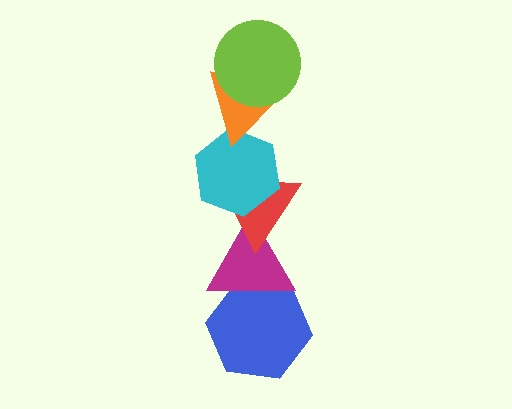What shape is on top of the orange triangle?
The lime circle is on top of the orange triangle.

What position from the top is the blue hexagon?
The blue hexagon is 6th from the top.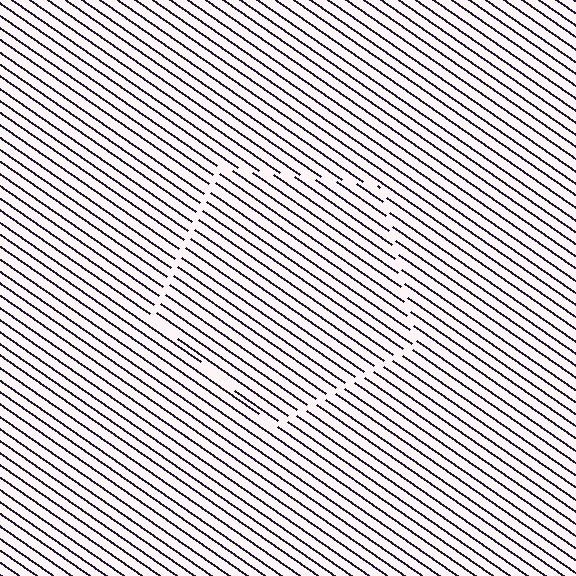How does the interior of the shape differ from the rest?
The interior of the shape contains the same grating, shifted by half a period — the contour is defined by the phase discontinuity where line-ends from the inner and outer gratings abut.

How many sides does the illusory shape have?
5 sides — the line-ends trace a pentagon.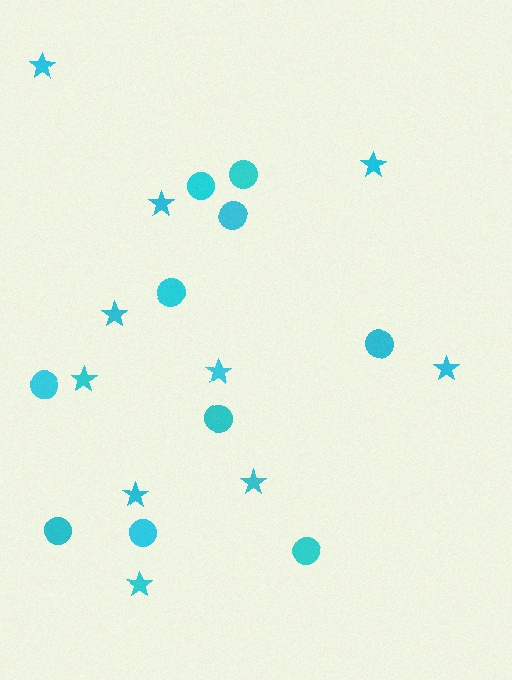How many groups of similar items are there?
There are 2 groups: one group of stars (10) and one group of circles (10).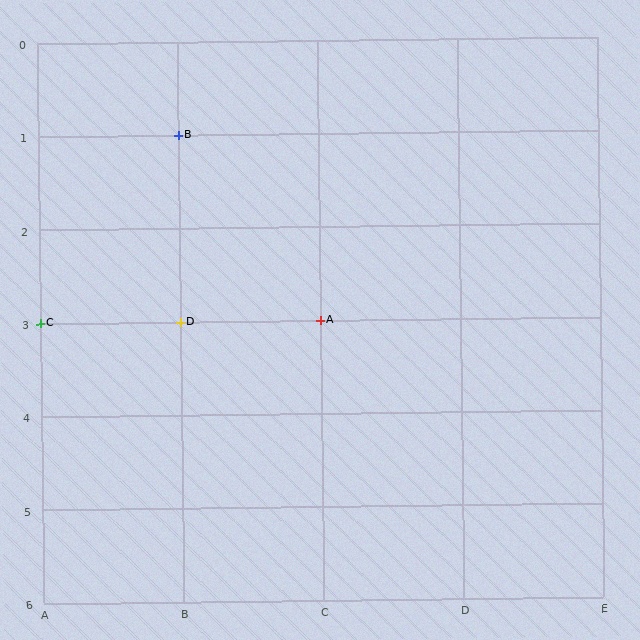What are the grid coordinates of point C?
Point C is at grid coordinates (A, 3).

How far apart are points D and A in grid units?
Points D and A are 1 column apart.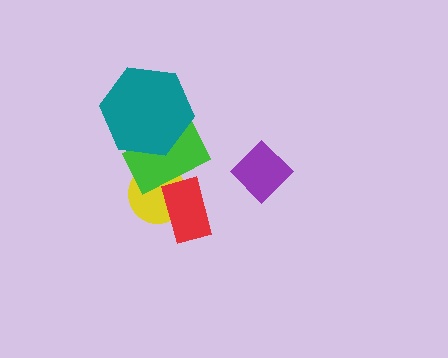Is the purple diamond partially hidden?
No, no other shape covers it.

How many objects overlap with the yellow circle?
2 objects overlap with the yellow circle.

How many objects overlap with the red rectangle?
2 objects overlap with the red rectangle.